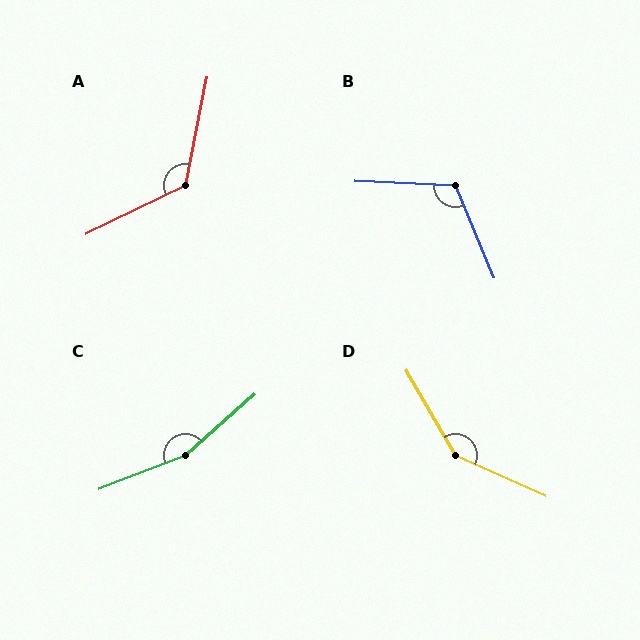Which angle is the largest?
C, at approximately 160 degrees.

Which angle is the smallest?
B, at approximately 115 degrees.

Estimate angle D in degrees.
Approximately 144 degrees.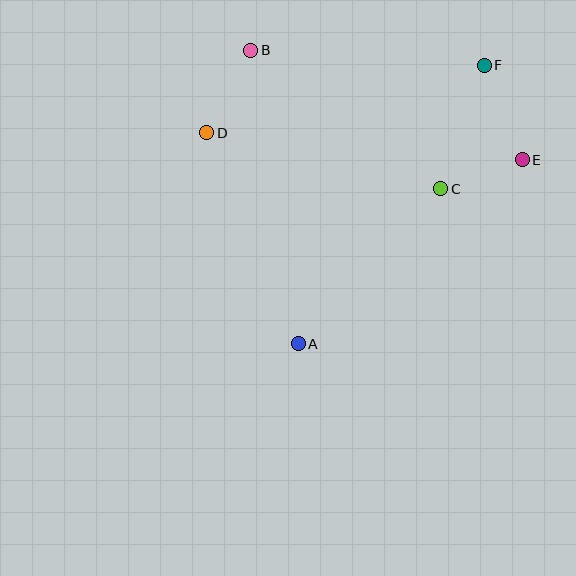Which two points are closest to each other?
Points C and E are closest to each other.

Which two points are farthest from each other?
Points A and F are farthest from each other.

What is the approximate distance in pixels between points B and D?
The distance between B and D is approximately 93 pixels.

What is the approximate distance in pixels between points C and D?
The distance between C and D is approximately 240 pixels.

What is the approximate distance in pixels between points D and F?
The distance between D and F is approximately 286 pixels.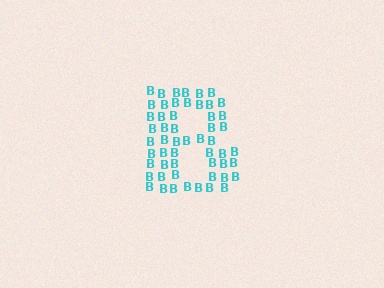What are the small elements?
The small elements are letter B's.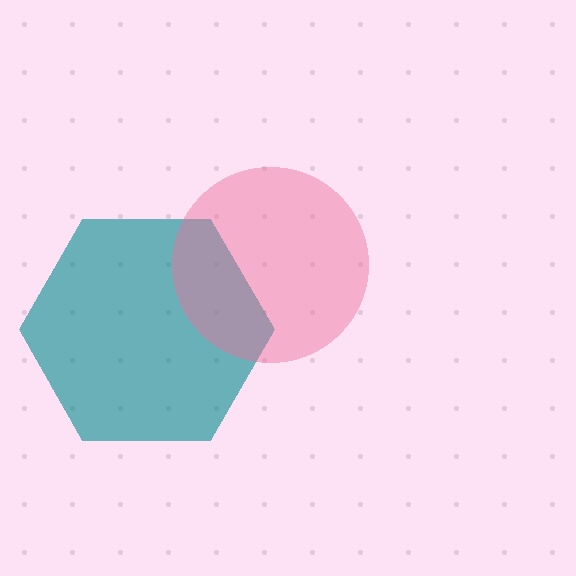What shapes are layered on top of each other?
The layered shapes are: a teal hexagon, a pink circle.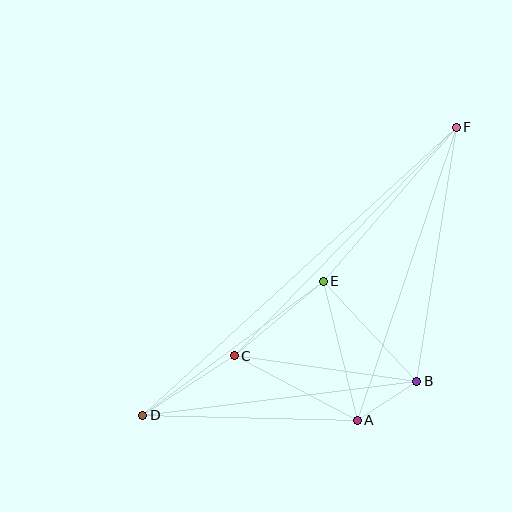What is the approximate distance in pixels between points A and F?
The distance between A and F is approximately 309 pixels.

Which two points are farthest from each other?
Points D and F are farthest from each other.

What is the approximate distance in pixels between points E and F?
The distance between E and F is approximately 203 pixels.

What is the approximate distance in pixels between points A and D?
The distance between A and D is approximately 215 pixels.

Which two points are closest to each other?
Points A and B are closest to each other.